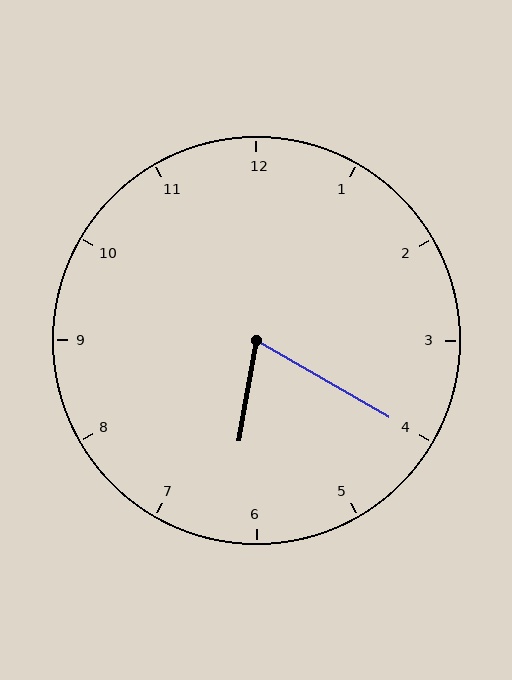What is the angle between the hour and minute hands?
Approximately 70 degrees.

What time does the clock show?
6:20.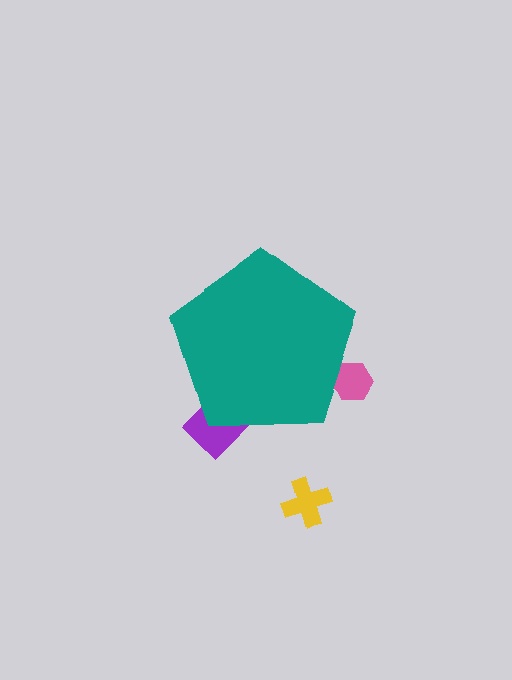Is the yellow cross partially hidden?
No, the yellow cross is fully visible.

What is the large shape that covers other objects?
A teal pentagon.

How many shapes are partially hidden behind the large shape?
2 shapes are partially hidden.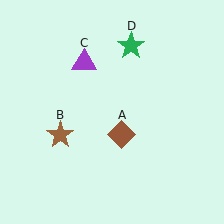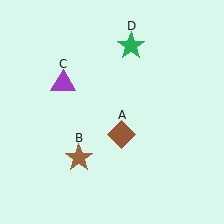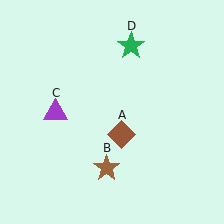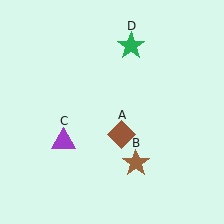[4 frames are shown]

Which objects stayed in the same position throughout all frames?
Brown diamond (object A) and green star (object D) remained stationary.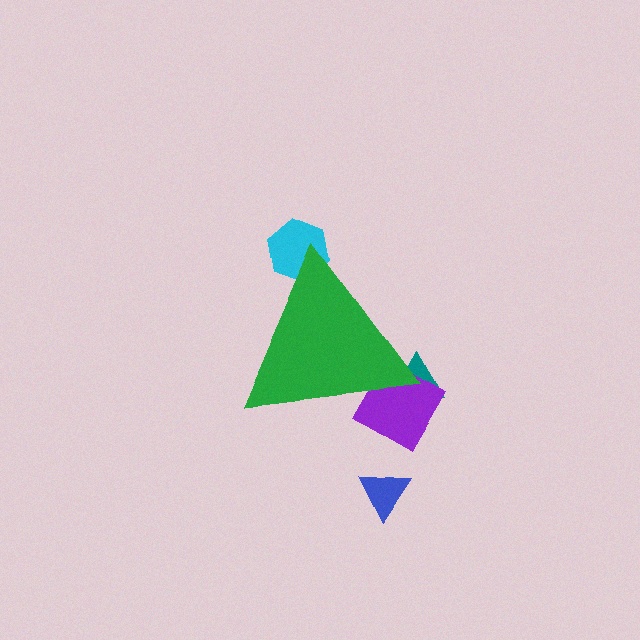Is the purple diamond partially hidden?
Yes, the purple diamond is partially hidden behind the green triangle.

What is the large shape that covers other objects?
A green triangle.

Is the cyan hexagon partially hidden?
Yes, the cyan hexagon is partially hidden behind the green triangle.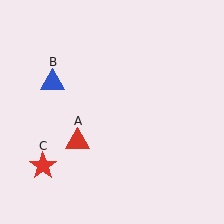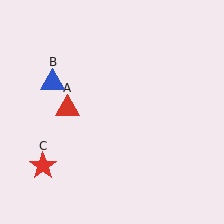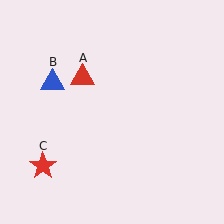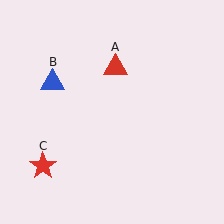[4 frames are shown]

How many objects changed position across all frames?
1 object changed position: red triangle (object A).